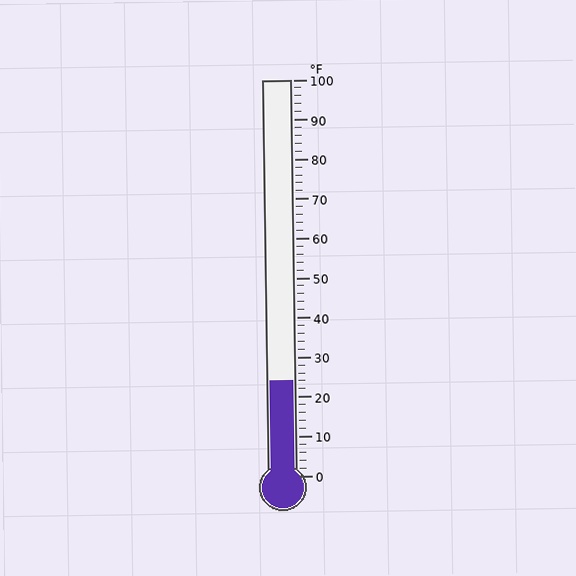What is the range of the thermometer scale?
The thermometer scale ranges from 0°F to 100°F.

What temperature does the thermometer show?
The thermometer shows approximately 24°F.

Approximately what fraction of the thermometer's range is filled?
The thermometer is filled to approximately 25% of its range.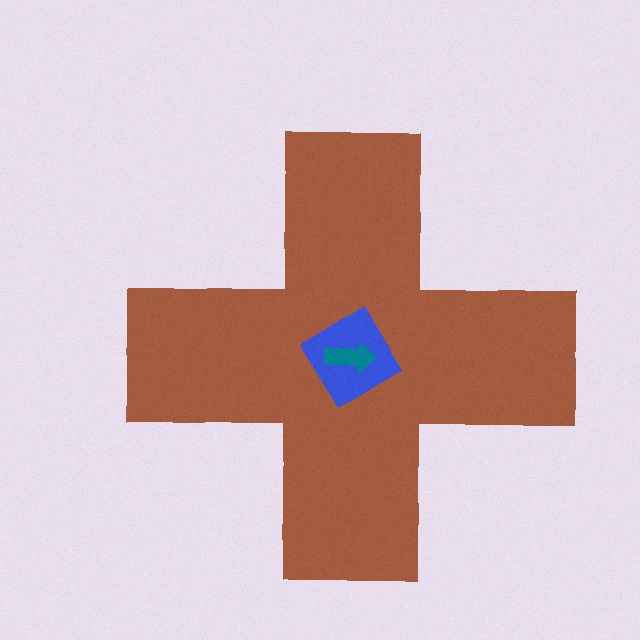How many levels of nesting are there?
3.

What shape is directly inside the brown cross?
The blue diamond.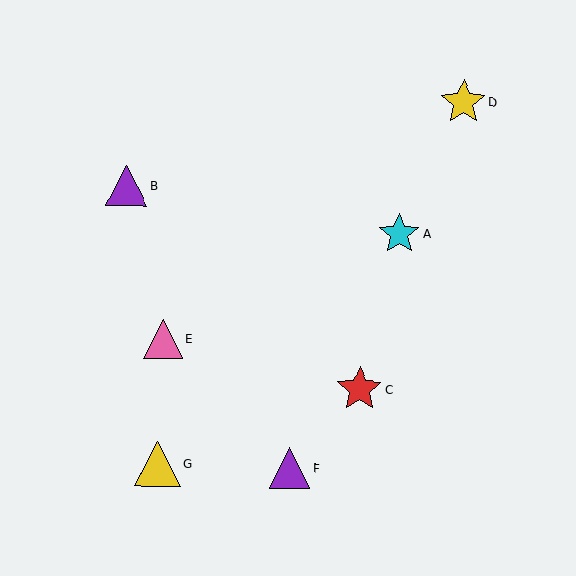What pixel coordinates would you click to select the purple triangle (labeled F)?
Click at (289, 468) to select the purple triangle F.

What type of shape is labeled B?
Shape B is a purple triangle.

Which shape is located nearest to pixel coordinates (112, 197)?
The purple triangle (labeled B) at (127, 185) is nearest to that location.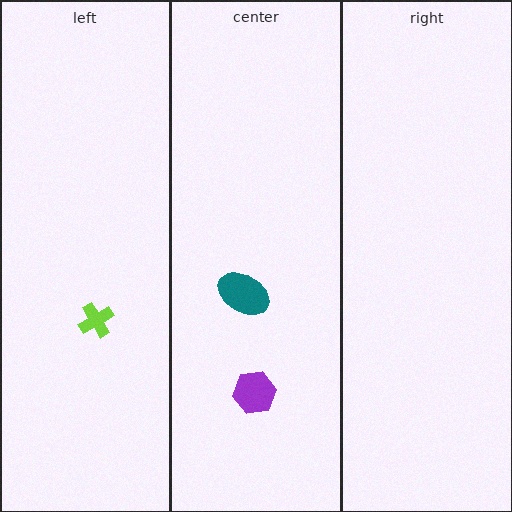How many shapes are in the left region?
1.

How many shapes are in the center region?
2.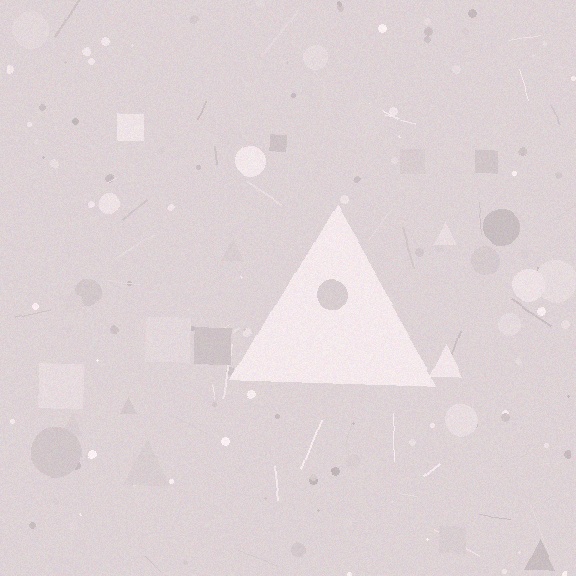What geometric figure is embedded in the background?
A triangle is embedded in the background.